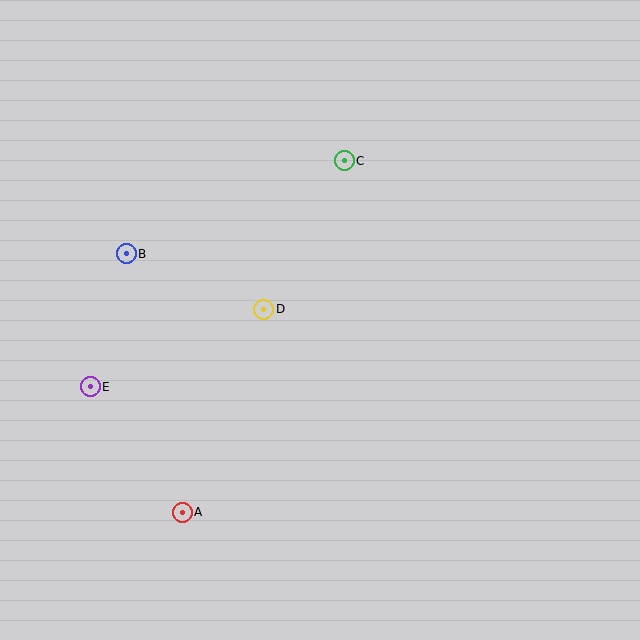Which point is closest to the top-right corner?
Point C is closest to the top-right corner.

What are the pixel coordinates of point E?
Point E is at (90, 387).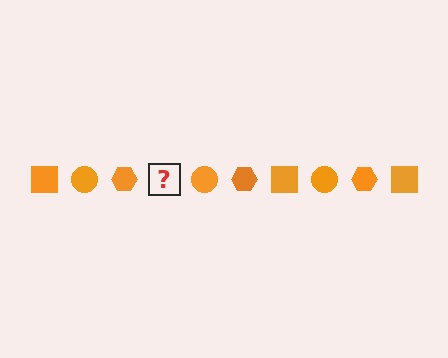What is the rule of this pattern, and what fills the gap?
The rule is that the pattern cycles through square, circle, hexagon shapes in orange. The gap should be filled with an orange square.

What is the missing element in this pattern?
The missing element is an orange square.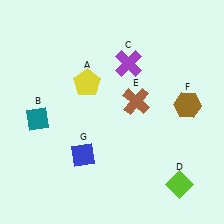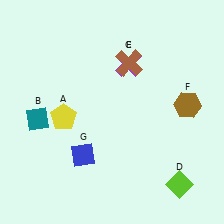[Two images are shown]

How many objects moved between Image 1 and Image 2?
2 objects moved between the two images.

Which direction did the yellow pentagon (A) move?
The yellow pentagon (A) moved down.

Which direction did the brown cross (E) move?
The brown cross (E) moved up.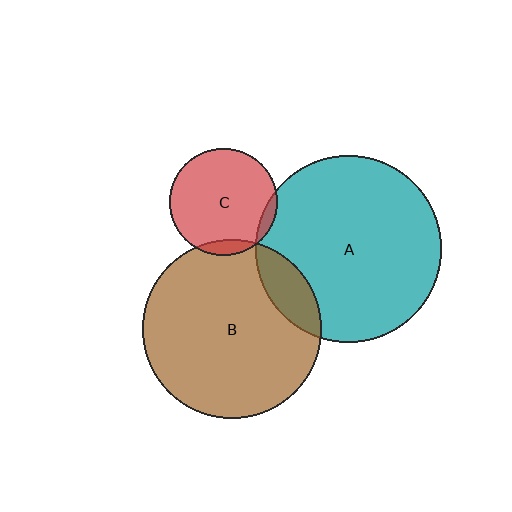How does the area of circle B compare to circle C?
Approximately 2.8 times.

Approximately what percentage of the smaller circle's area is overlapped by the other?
Approximately 15%.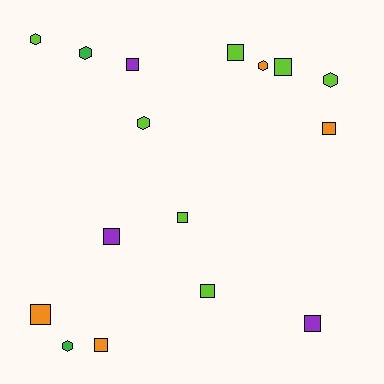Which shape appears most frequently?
Square, with 10 objects.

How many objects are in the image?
There are 16 objects.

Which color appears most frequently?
Lime, with 7 objects.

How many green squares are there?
There are no green squares.